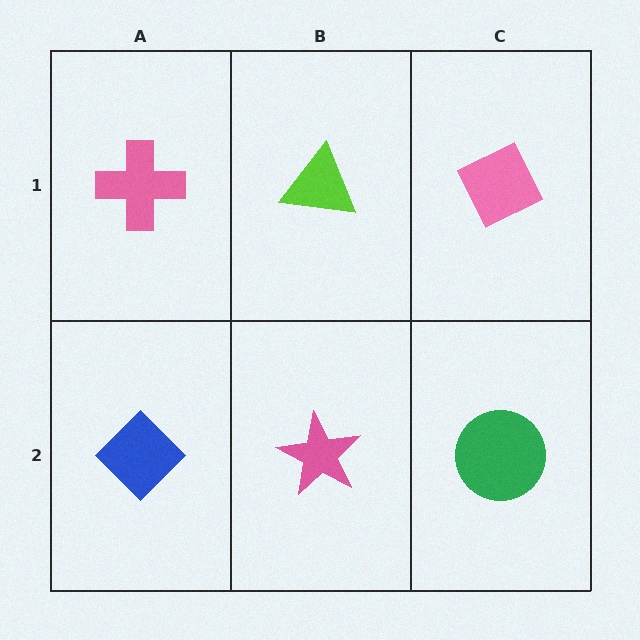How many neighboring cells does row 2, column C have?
2.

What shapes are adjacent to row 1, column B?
A pink star (row 2, column B), a pink cross (row 1, column A), a pink diamond (row 1, column C).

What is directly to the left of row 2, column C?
A pink star.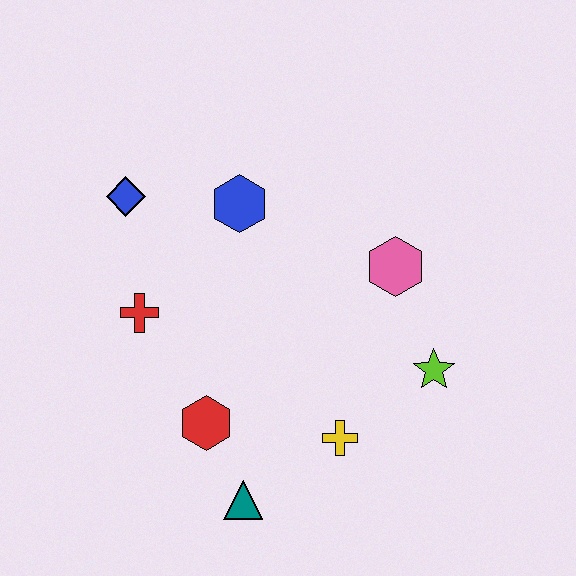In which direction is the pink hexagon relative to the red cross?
The pink hexagon is to the right of the red cross.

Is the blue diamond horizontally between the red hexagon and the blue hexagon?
No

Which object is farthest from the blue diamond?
The lime star is farthest from the blue diamond.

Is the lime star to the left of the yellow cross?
No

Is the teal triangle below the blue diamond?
Yes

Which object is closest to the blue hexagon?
The blue diamond is closest to the blue hexagon.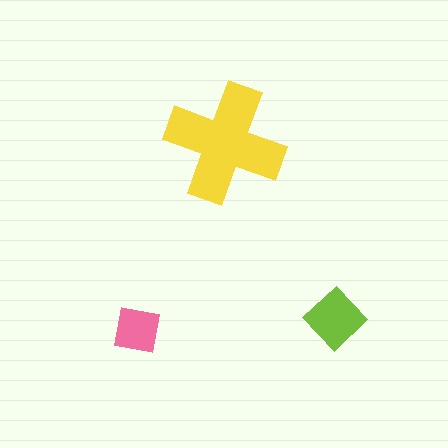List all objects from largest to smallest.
The yellow cross, the lime diamond, the pink square.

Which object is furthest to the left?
The pink square is leftmost.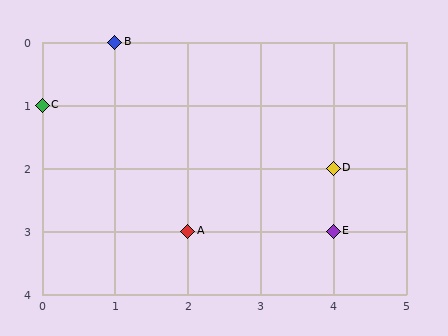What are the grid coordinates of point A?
Point A is at grid coordinates (2, 3).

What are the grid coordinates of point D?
Point D is at grid coordinates (4, 2).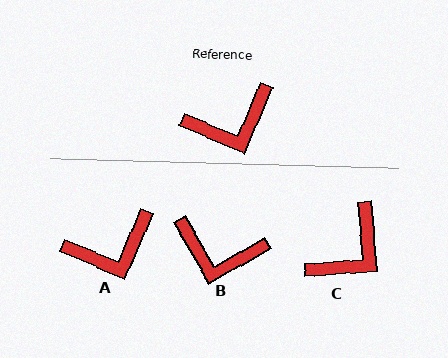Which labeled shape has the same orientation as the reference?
A.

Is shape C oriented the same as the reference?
No, it is off by about 27 degrees.